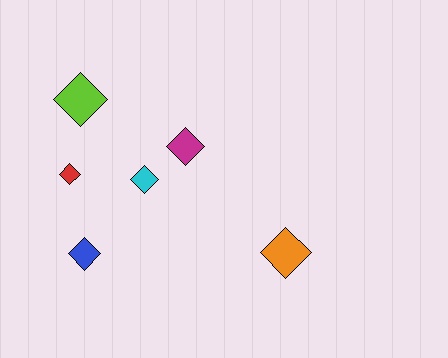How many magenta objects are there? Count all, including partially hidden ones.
There is 1 magenta object.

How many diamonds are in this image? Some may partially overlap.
There are 6 diamonds.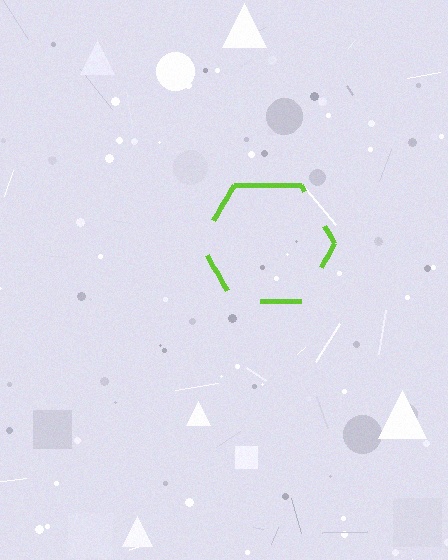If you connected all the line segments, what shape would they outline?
They would outline a hexagon.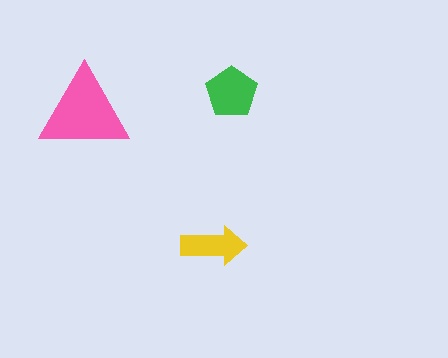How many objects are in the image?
There are 3 objects in the image.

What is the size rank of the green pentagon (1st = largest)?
2nd.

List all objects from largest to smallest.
The pink triangle, the green pentagon, the yellow arrow.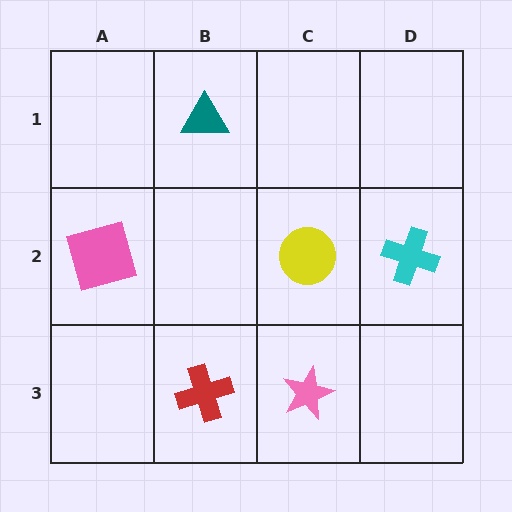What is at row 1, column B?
A teal triangle.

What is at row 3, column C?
A pink star.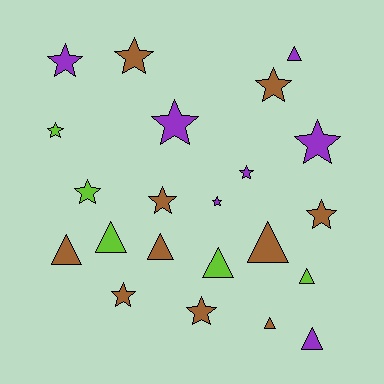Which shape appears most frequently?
Star, with 13 objects.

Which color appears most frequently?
Brown, with 10 objects.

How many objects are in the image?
There are 22 objects.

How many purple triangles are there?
There are 2 purple triangles.